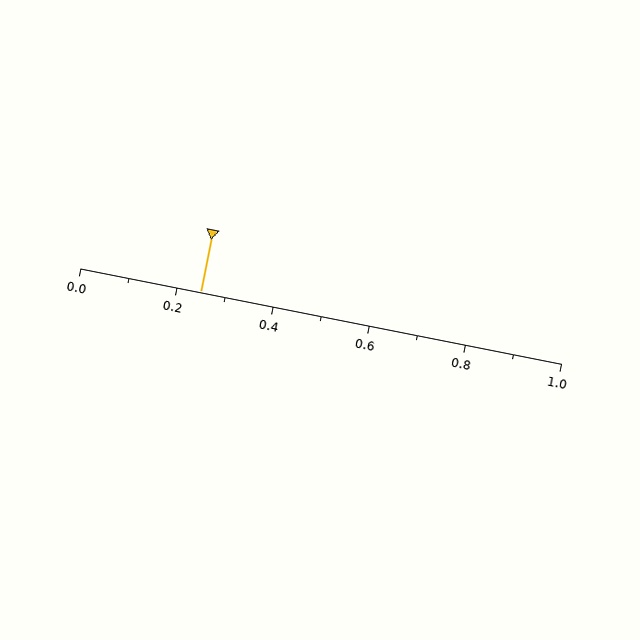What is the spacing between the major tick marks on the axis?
The major ticks are spaced 0.2 apart.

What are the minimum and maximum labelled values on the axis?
The axis runs from 0.0 to 1.0.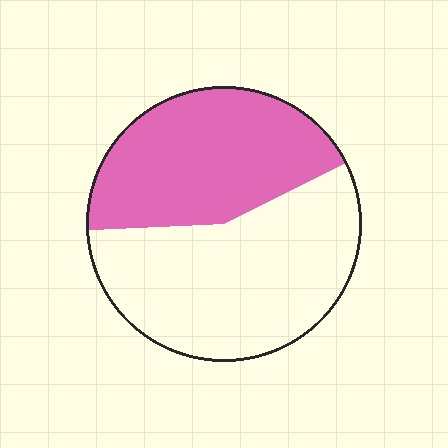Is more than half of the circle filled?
No.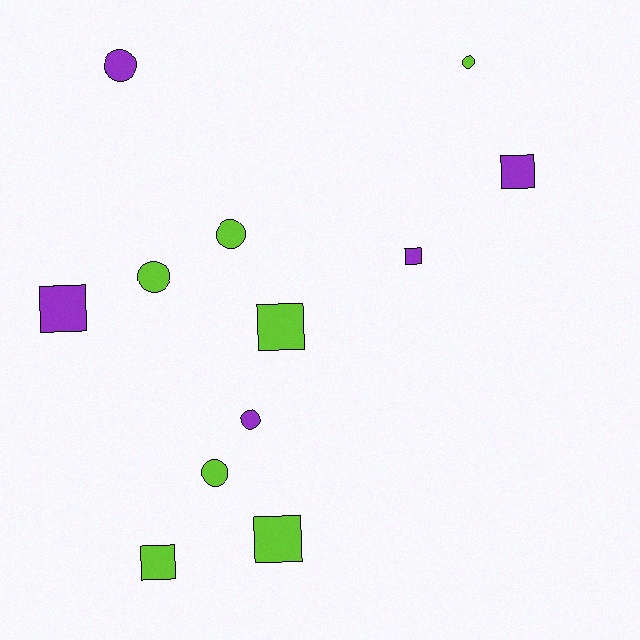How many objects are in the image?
There are 12 objects.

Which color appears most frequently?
Lime, with 7 objects.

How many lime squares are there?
There are 3 lime squares.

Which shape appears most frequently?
Circle, with 6 objects.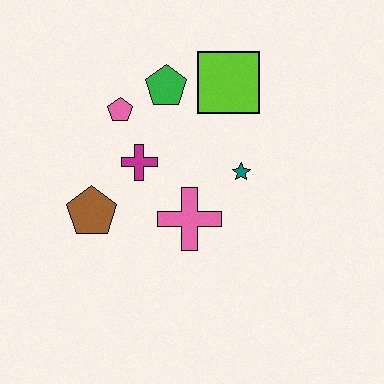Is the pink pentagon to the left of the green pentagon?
Yes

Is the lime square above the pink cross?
Yes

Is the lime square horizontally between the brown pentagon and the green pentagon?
No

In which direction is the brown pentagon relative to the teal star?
The brown pentagon is to the left of the teal star.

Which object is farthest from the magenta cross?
The lime square is farthest from the magenta cross.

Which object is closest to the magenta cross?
The pink pentagon is closest to the magenta cross.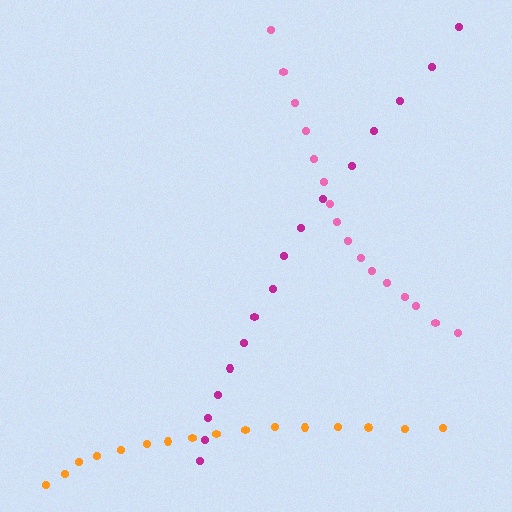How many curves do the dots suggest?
There are 3 distinct paths.